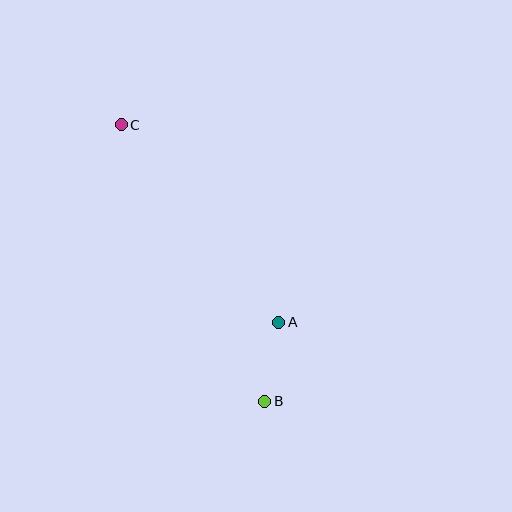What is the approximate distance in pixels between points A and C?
The distance between A and C is approximately 252 pixels.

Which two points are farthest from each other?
Points B and C are farthest from each other.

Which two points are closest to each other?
Points A and B are closest to each other.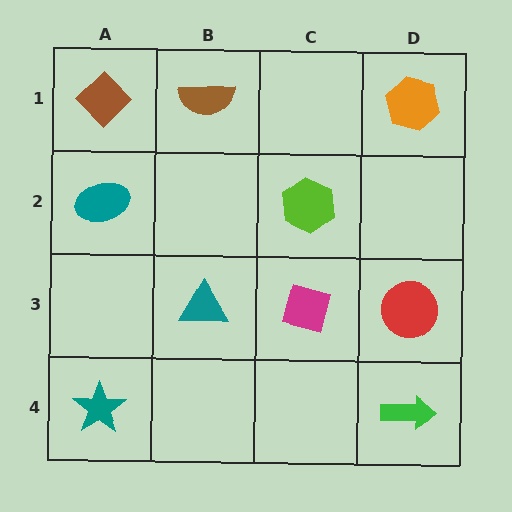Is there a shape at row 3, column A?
No, that cell is empty.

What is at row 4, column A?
A teal star.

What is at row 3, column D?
A red circle.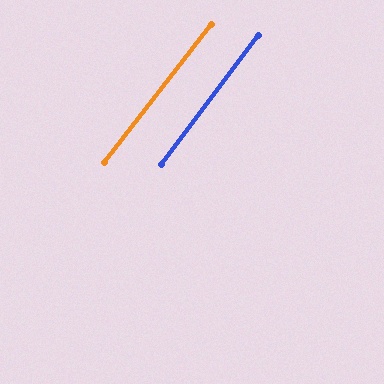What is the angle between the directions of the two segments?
Approximately 1 degree.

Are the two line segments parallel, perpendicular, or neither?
Parallel — their directions differ by only 0.8°.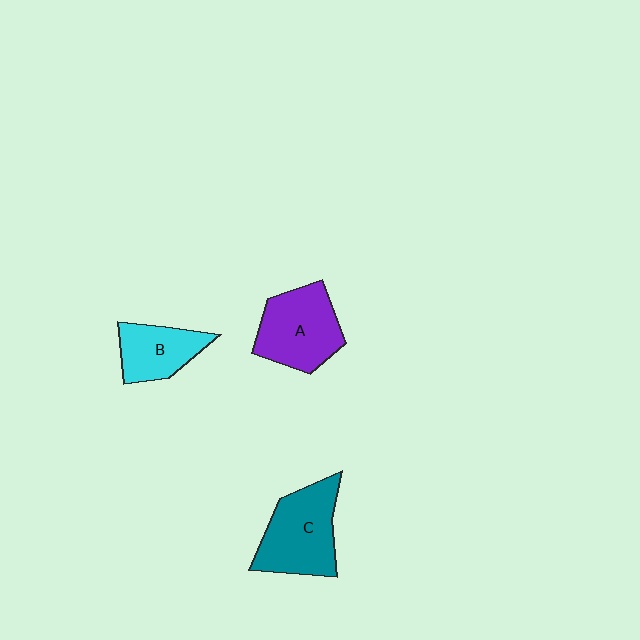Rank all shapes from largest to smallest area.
From largest to smallest: C (teal), A (purple), B (cyan).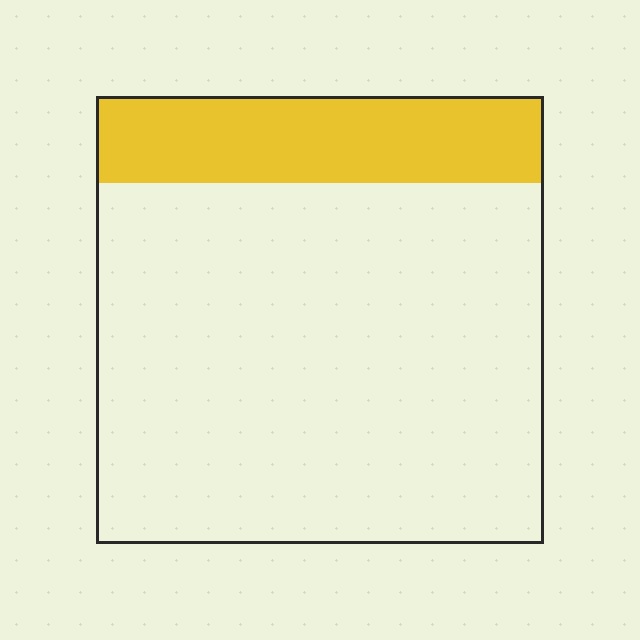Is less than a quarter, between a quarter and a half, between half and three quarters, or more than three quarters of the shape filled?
Less than a quarter.